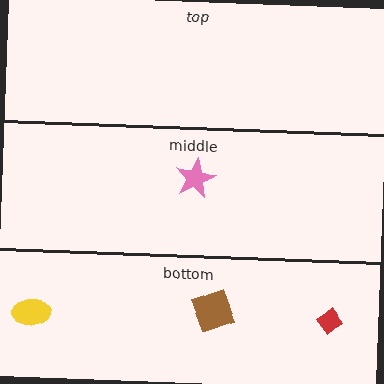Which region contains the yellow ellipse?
The bottom region.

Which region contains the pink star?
The middle region.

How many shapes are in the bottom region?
3.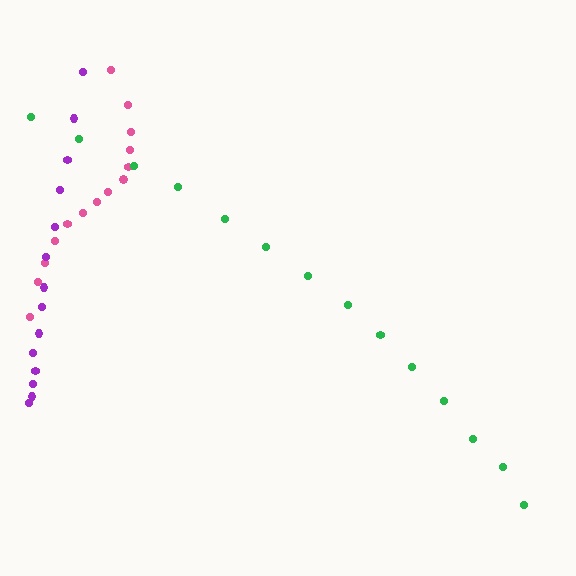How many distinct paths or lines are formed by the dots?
There are 3 distinct paths.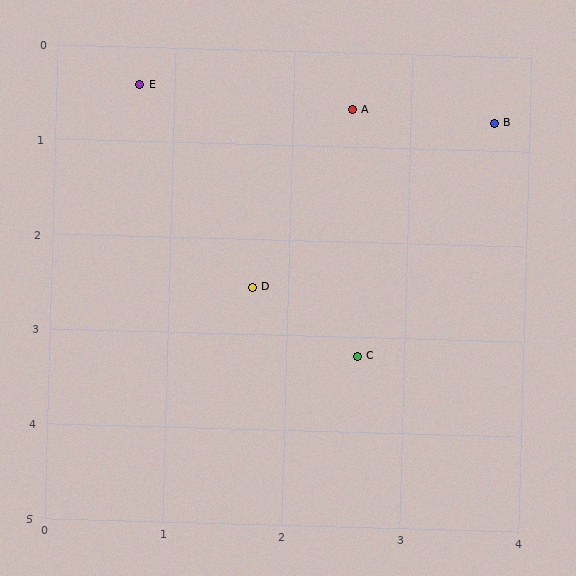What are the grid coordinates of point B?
Point B is at approximately (3.7, 0.7).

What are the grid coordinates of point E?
Point E is at approximately (0.7, 0.4).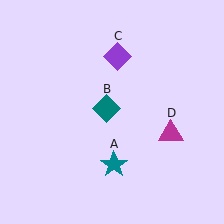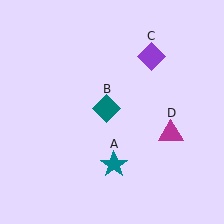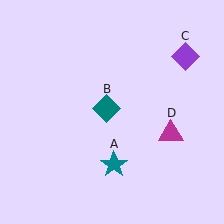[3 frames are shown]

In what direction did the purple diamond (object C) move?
The purple diamond (object C) moved right.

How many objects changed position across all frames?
1 object changed position: purple diamond (object C).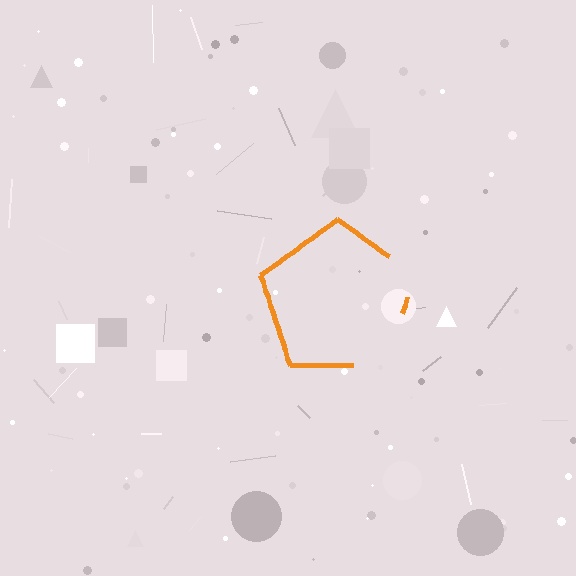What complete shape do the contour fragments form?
The contour fragments form a pentagon.